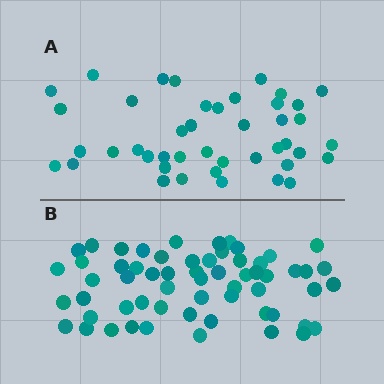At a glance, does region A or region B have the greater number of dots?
Region B (the bottom region) has more dots.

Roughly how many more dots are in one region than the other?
Region B has approximately 15 more dots than region A.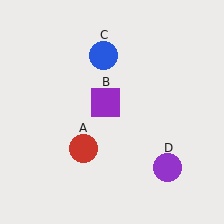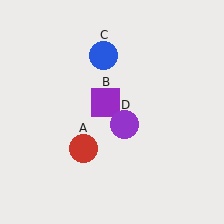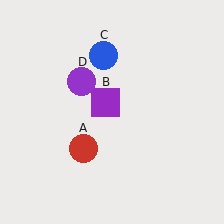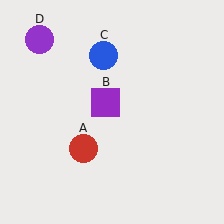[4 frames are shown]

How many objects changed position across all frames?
1 object changed position: purple circle (object D).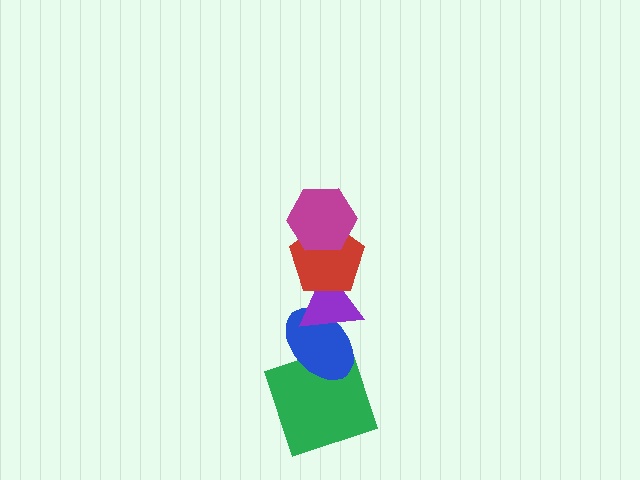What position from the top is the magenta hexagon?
The magenta hexagon is 1st from the top.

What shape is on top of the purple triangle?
The red pentagon is on top of the purple triangle.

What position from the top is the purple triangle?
The purple triangle is 3rd from the top.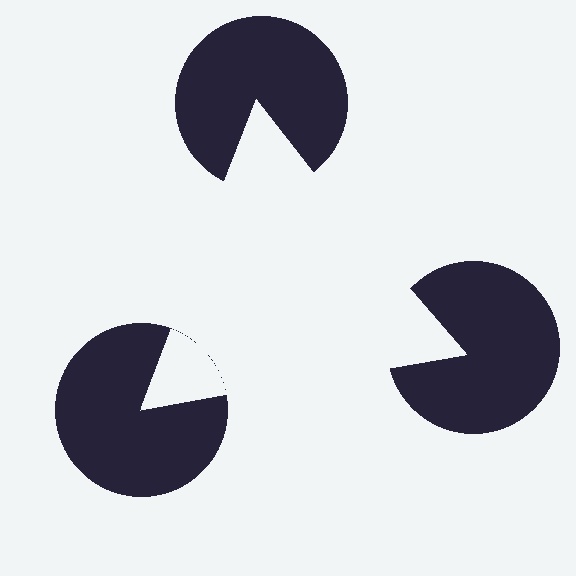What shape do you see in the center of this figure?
An illusory triangle — its edges are inferred from the aligned wedge cuts in the pac-man discs, not physically drawn.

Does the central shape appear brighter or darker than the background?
It typically appears slightly brighter than the background, even though no actual brightness change is drawn.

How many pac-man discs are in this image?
There are 3 — one at each vertex of the illusory triangle.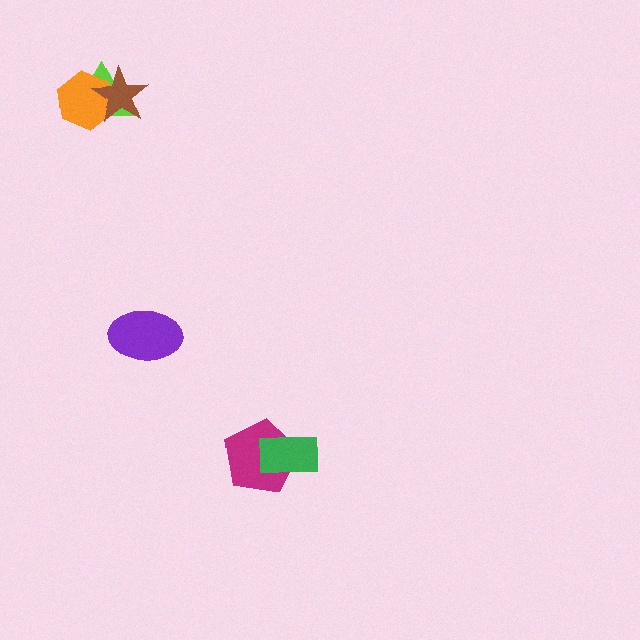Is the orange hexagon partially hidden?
Yes, it is partially covered by another shape.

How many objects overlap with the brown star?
2 objects overlap with the brown star.